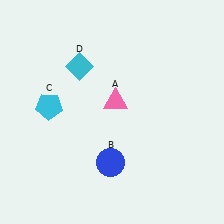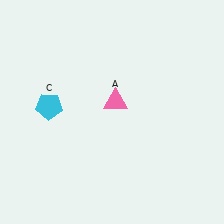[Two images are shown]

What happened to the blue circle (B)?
The blue circle (B) was removed in Image 2. It was in the bottom-left area of Image 1.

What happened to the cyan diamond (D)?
The cyan diamond (D) was removed in Image 2. It was in the top-left area of Image 1.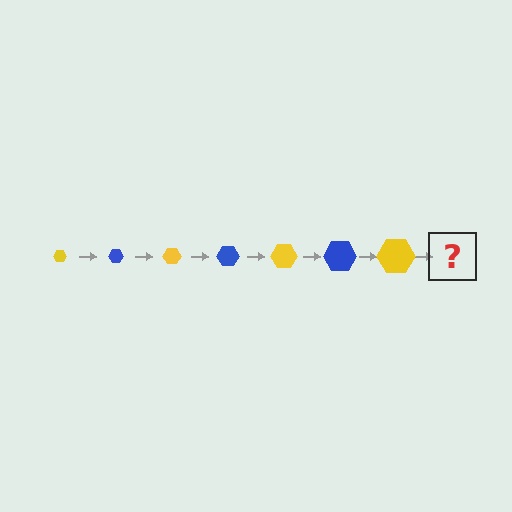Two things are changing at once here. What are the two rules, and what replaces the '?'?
The two rules are that the hexagon grows larger each step and the color cycles through yellow and blue. The '?' should be a blue hexagon, larger than the previous one.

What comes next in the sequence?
The next element should be a blue hexagon, larger than the previous one.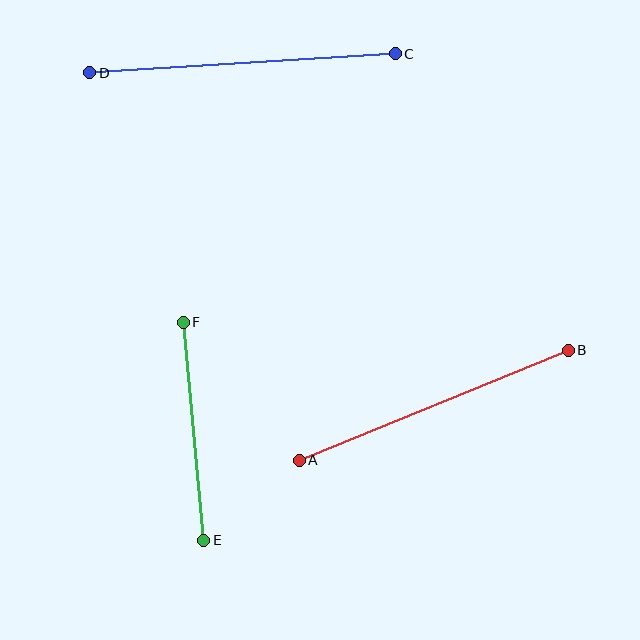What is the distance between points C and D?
The distance is approximately 306 pixels.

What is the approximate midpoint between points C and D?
The midpoint is at approximately (242, 63) pixels.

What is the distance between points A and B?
The distance is approximately 291 pixels.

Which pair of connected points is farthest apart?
Points C and D are farthest apart.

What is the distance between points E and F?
The distance is approximately 219 pixels.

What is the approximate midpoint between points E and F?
The midpoint is at approximately (193, 431) pixels.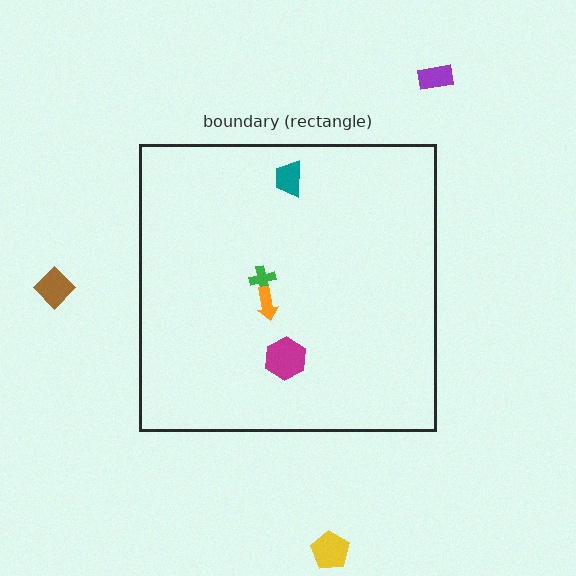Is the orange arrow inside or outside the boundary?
Inside.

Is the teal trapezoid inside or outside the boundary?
Inside.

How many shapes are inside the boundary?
4 inside, 3 outside.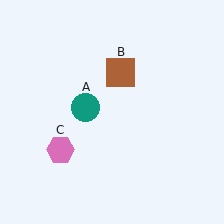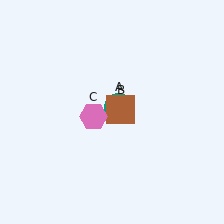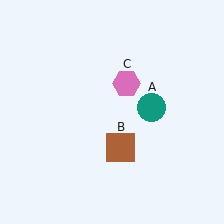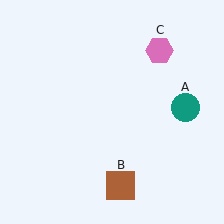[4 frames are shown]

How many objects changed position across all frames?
3 objects changed position: teal circle (object A), brown square (object B), pink hexagon (object C).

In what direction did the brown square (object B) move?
The brown square (object B) moved down.